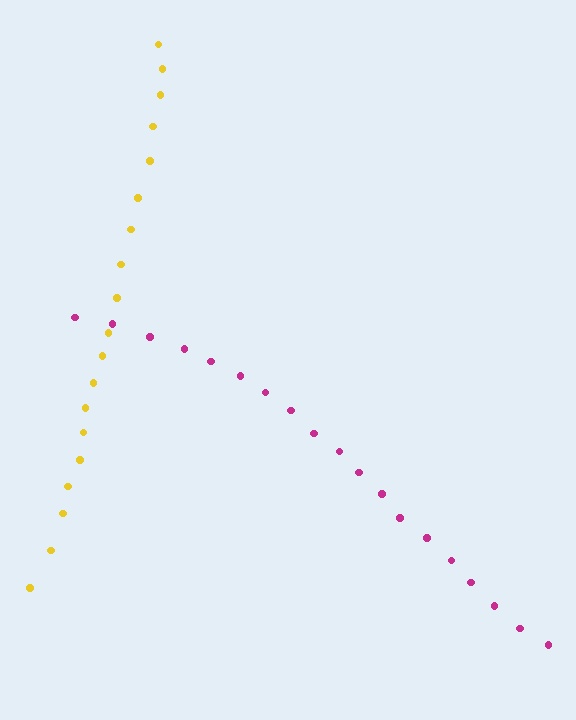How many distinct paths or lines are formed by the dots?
There are 2 distinct paths.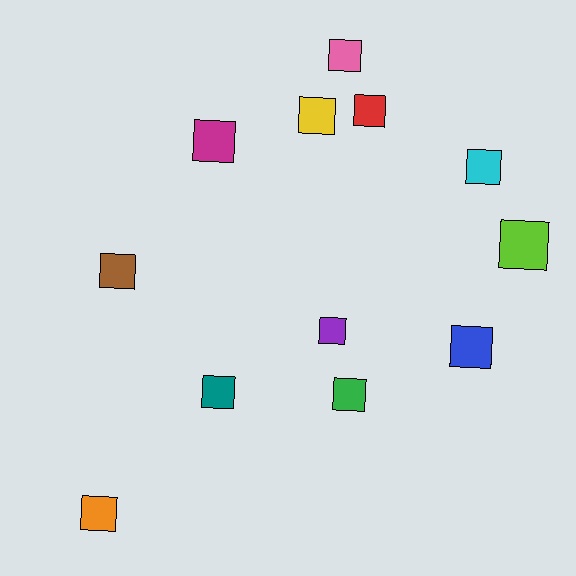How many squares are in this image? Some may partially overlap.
There are 12 squares.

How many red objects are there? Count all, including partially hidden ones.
There is 1 red object.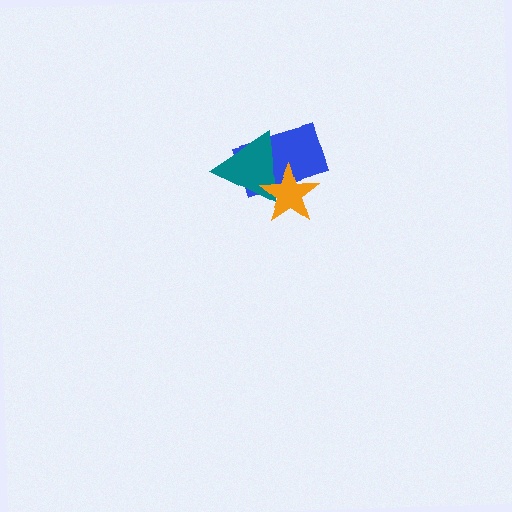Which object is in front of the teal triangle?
The orange star is in front of the teal triangle.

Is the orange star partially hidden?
No, no other shape covers it.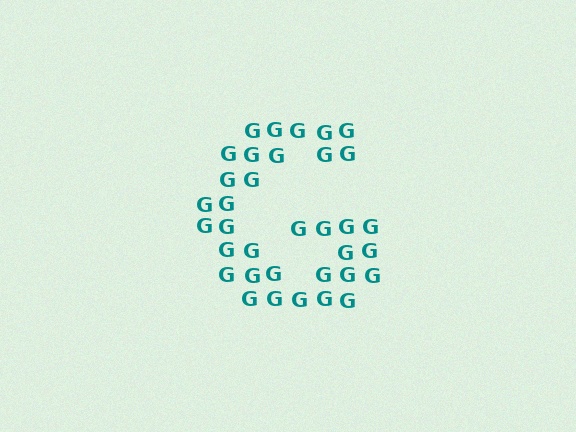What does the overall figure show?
The overall figure shows the letter G.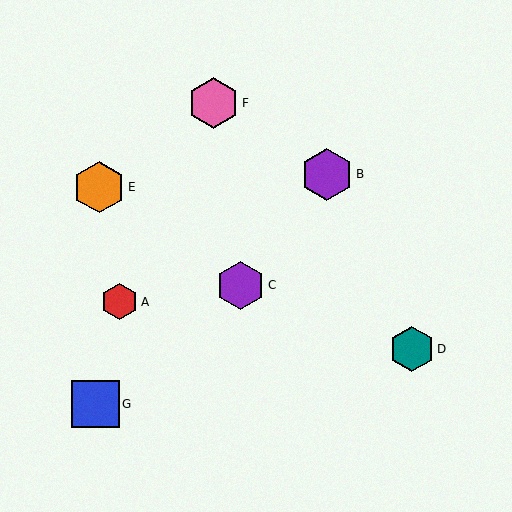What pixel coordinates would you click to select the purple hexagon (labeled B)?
Click at (327, 174) to select the purple hexagon B.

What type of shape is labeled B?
Shape B is a purple hexagon.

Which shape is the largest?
The orange hexagon (labeled E) is the largest.